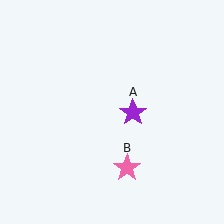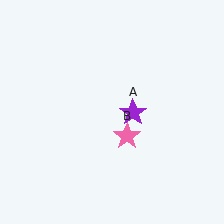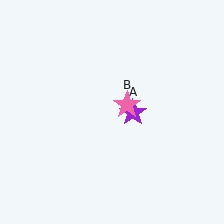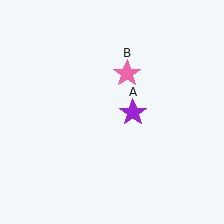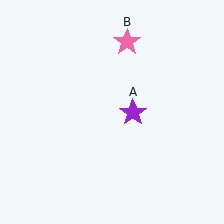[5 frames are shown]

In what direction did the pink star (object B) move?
The pink star (object B) moved up.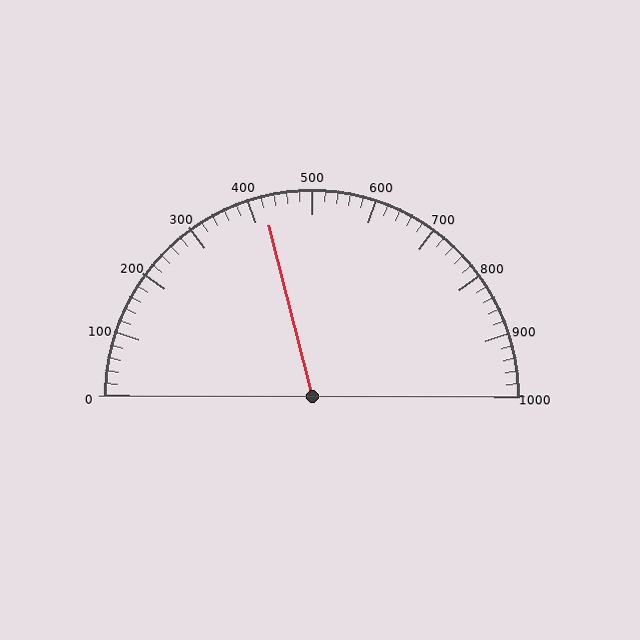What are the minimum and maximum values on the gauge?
The gauge ranges from 0 to 1000.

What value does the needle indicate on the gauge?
The needle indicates approximately 420.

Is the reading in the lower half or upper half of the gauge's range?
The reading is in the lower half of the range (0 to 1000).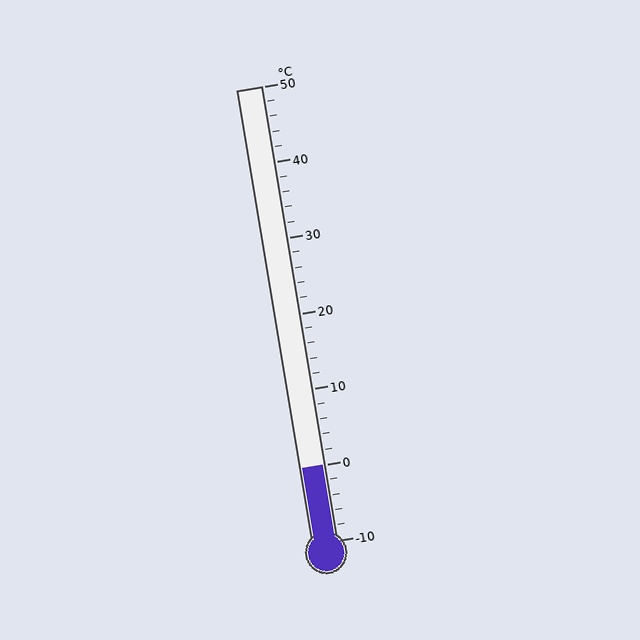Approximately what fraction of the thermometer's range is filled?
The thermometer is filled to approximately 15% of its range.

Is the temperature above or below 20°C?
The temperature is below 20°C.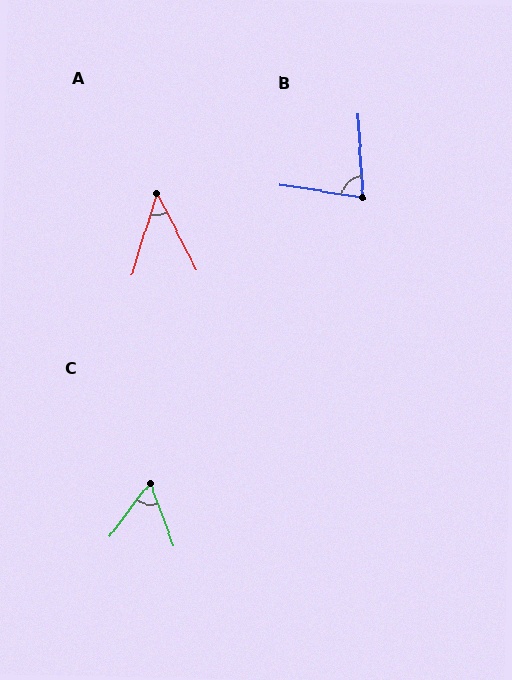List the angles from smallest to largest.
A (44°), C (57°), B (77°).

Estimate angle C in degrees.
Approximately 57 degrees.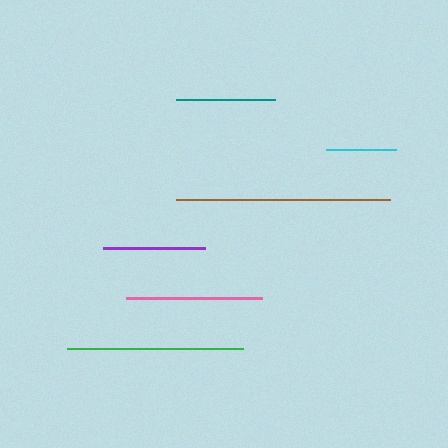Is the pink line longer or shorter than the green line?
The green line is longer than the pink line.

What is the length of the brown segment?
The brown segment is approximately 214 pixels long.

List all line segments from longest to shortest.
From longest to shortest: brown, green, pink, purple, teal, cyan.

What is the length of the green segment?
The green segment is approximately 175 pixels long.